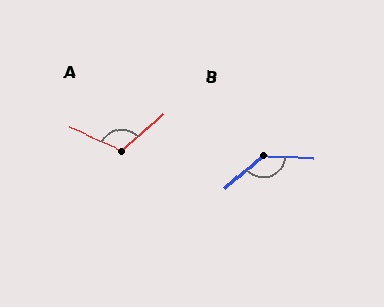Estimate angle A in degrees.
Approximately 114 degrees.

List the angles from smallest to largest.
A (114°), B (138°).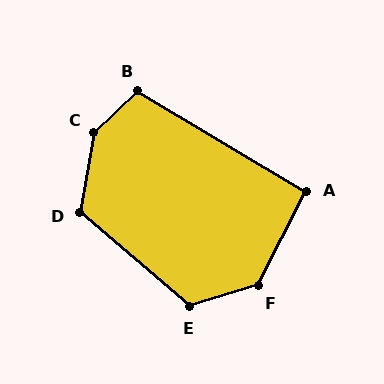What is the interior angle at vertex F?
Approximately 134 degrees (obtuse).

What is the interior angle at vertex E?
Approximately 123 degrees (obtuse).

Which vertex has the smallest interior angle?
A, at approximately 93 degrees.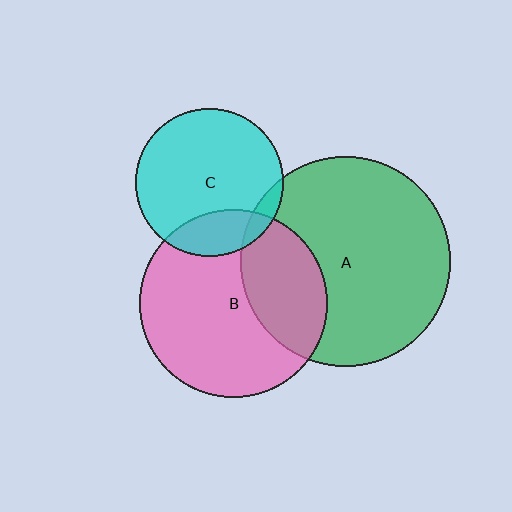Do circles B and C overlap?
Yes.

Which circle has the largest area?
Circle A (green).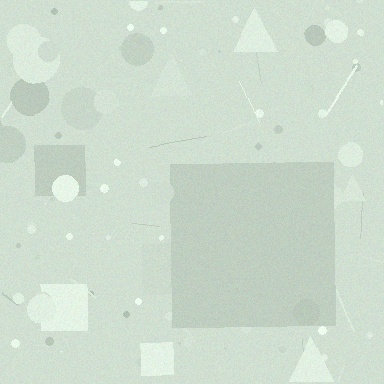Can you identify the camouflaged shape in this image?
The camouflaged shape is a square.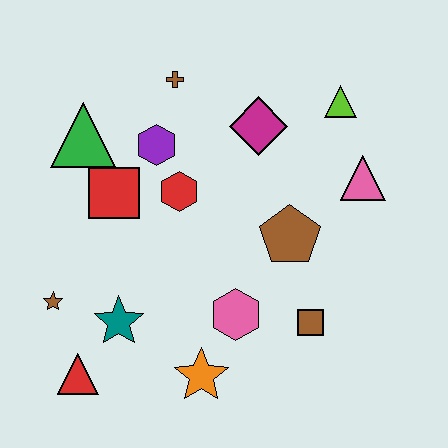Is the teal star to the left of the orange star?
Yes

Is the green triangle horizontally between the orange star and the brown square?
No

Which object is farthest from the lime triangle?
The red triangle is farthest from the lime triangle.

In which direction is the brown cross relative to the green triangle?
The brown cross is to the right of the green triangle.